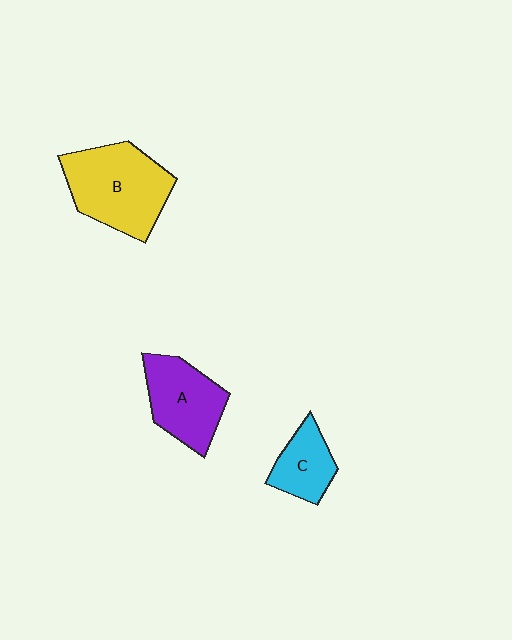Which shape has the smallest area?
Shape C (cyan).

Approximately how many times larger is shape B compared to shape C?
Approximately 2.1 times.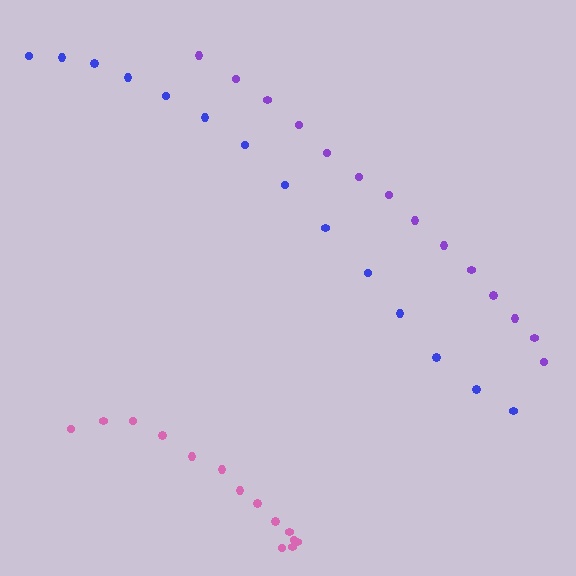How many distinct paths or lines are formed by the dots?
There are 3 distinct paths.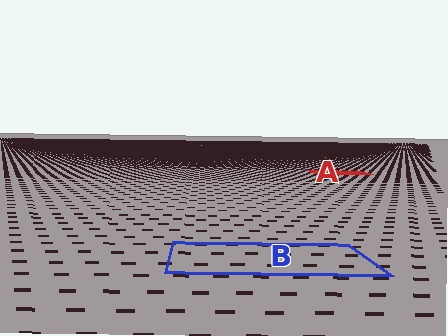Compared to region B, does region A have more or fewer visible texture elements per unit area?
Region A has more texture elements per unit area — they are packed more densely because it is farther away.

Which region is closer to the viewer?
Region B is closer. The texture elements there are larger and more spread out.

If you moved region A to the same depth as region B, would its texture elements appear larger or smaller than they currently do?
They would appear larger. At a closer depth, the same texture elements are projected at a bigger on-screen size.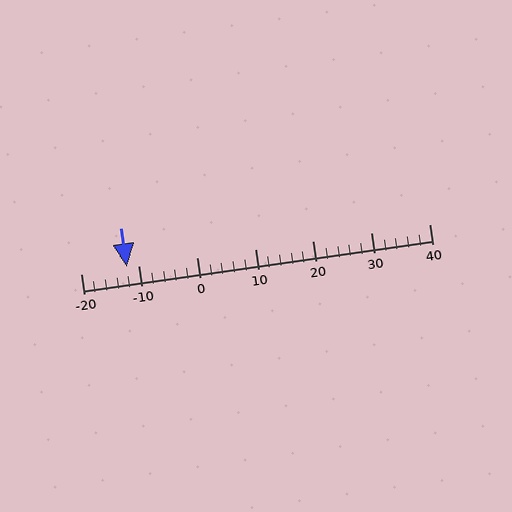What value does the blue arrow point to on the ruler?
The blue arrow points to approximately -12.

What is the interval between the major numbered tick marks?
The major tick marks are spaced 10 units apart.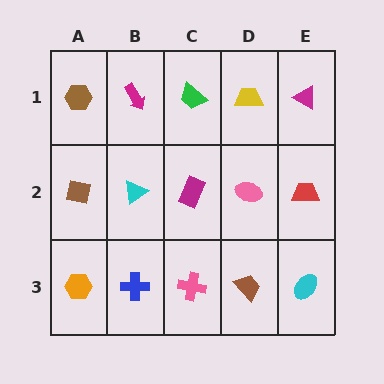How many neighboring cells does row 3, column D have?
3.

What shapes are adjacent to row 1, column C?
A magenta rectangle (row 2, column C), a magenta arrow (row 1, column B), a yellow trapezoid (row 1, column D).